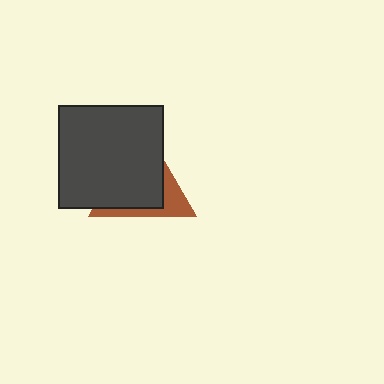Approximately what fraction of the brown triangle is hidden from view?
Roughly 70% of the brown triangle is hidden behind the dark gray rectangle.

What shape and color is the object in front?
The object in front is a dark gray rectangle.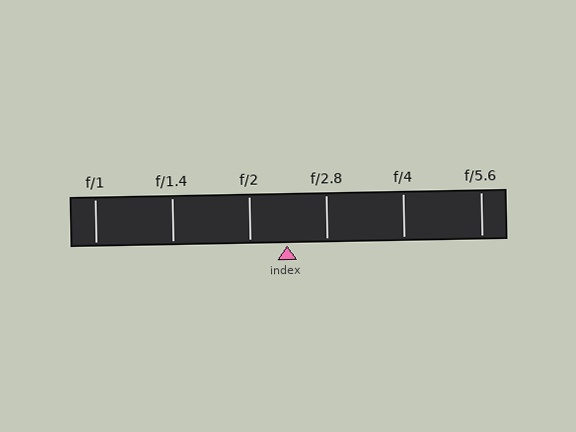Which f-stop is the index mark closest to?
The index mark is closest to f/2.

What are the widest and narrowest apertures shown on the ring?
The widest aperture shown is f/1 and the narrowest is f/5.6.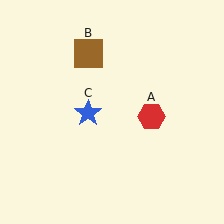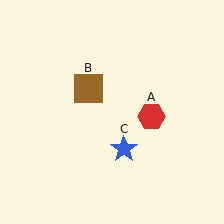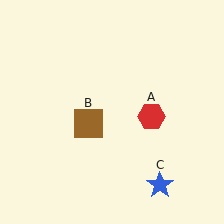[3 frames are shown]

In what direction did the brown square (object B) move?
The brown square (object B) moved down.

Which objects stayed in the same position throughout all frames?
Red hexagon (object A) remained stationary.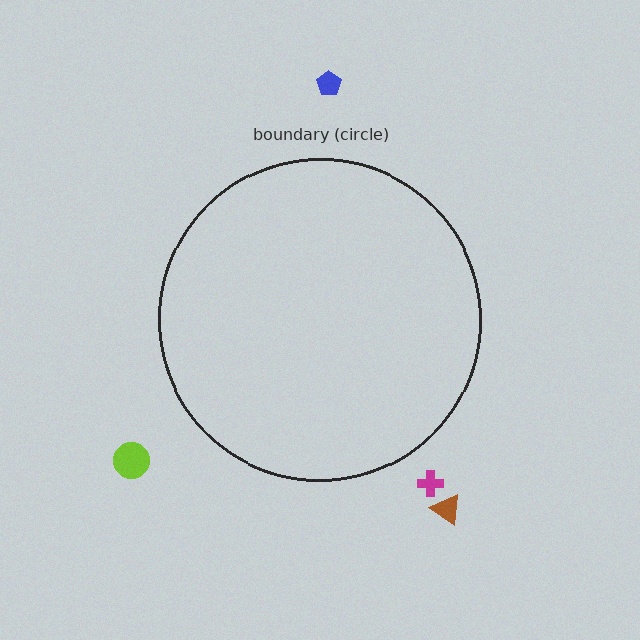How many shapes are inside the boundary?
0 inside, 4 outside.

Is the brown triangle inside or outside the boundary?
Outside.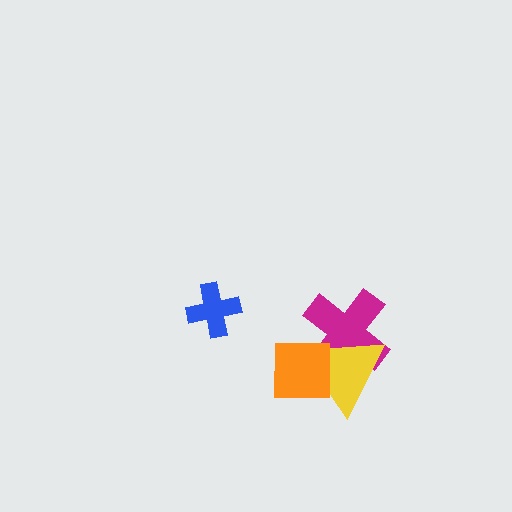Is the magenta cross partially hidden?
Yes, it is partially covered by another shape.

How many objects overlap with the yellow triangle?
2 objects overlap with the yellow triangle.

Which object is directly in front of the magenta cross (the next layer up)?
The yellow triangle is directly in front of the magenta cross.